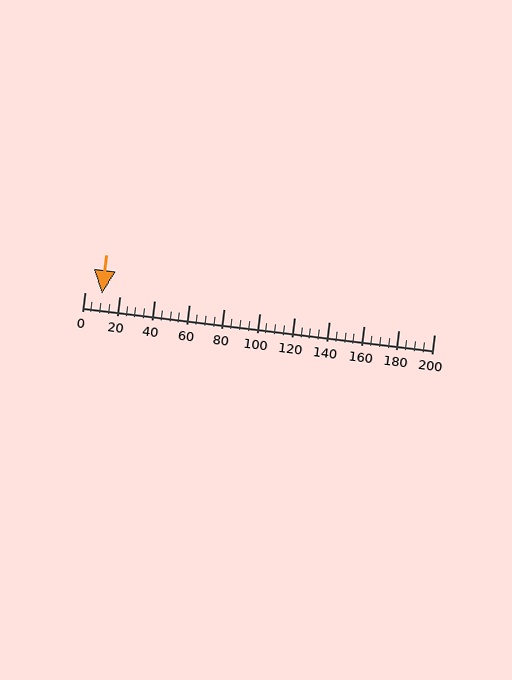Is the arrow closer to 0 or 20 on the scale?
The arrow is closer to 20.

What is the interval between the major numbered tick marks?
The major tick marks are spaced 20 units apart.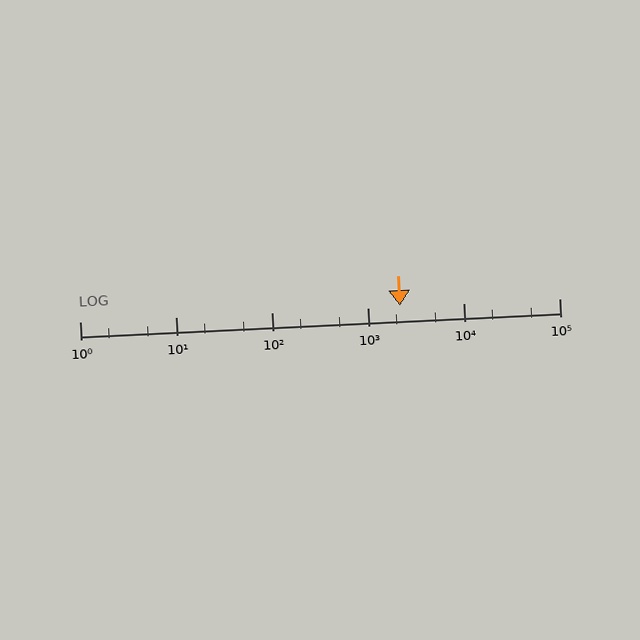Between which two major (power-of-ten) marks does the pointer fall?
The pointer is between 1000 and 10000.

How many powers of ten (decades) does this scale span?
The scale spans 5 decades, from 1 to 100000.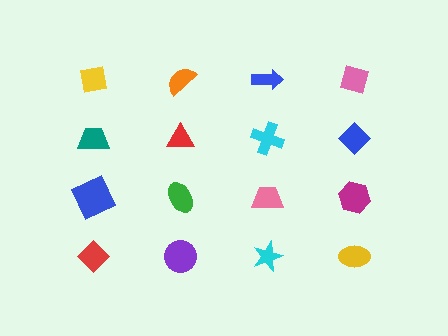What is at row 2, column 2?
A red triangle.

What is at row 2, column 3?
A cyan cross.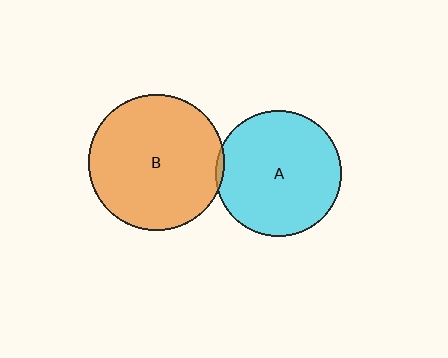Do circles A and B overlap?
Yes.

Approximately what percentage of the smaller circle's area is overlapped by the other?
Approximately 5%.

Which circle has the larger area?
Circle B (orange).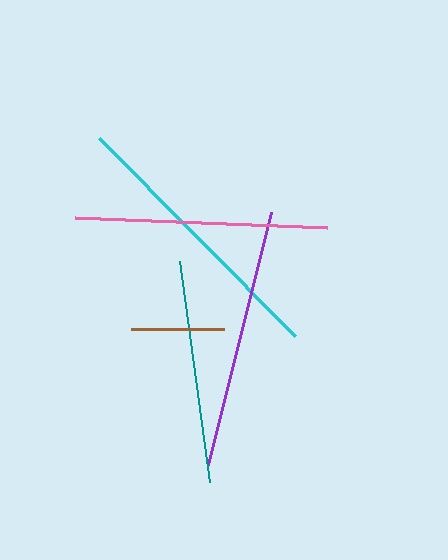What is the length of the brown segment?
The brown segment is approximately 93 pixels long.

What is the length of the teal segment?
The teal segment is approximately 223 pixels long.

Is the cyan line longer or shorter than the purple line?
The cyan line is longer than the purple line.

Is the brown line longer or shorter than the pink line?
The pink line is longer than the brown line.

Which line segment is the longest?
The cyan line is the longest at approximately 279 pixels.